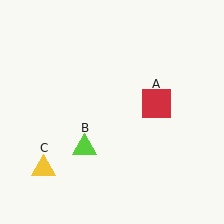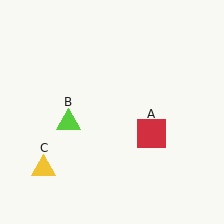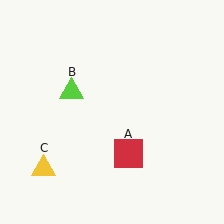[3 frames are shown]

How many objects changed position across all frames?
2 objects changed position: red square (object A), lime triangle (object B).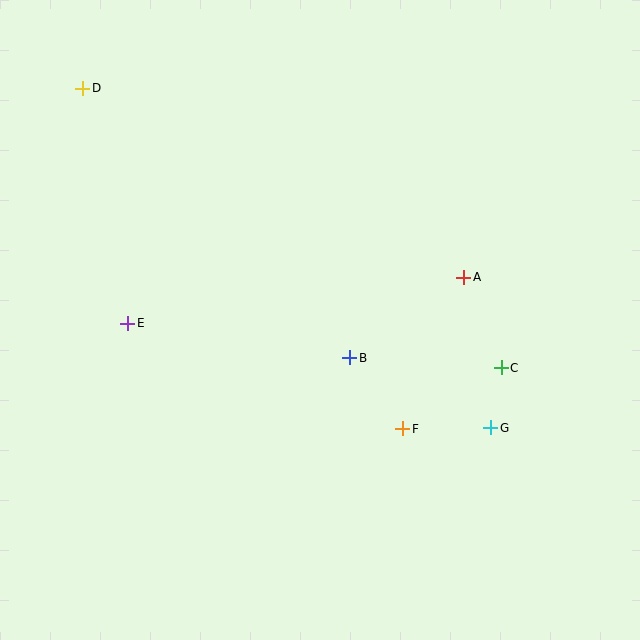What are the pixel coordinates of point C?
Point C is at (501, 368).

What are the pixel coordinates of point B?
Point B is at (350, 358).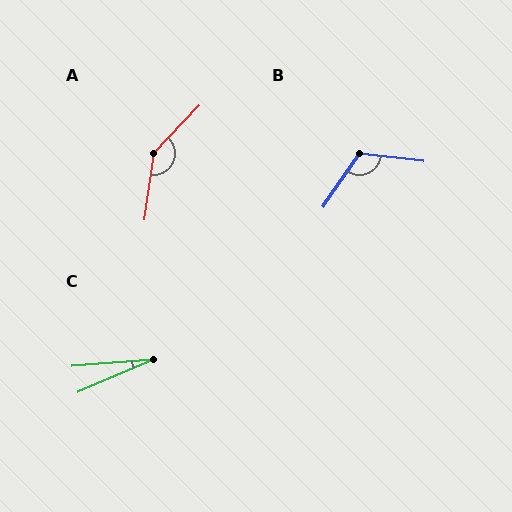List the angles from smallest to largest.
C (19°), B (118°), A (144°).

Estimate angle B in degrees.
Approximately 118 degrees.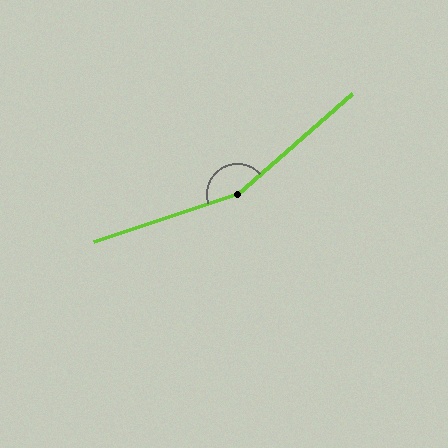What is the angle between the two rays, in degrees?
Approximately 157 degrees.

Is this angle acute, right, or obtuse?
It is obtuse.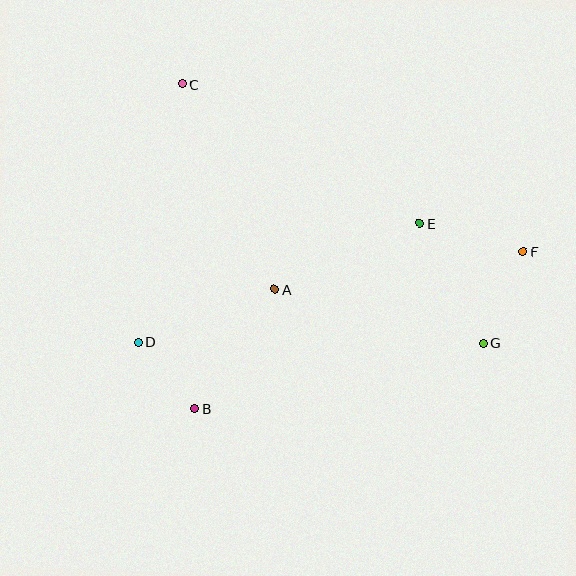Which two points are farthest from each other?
Points C and G are farthest from each other.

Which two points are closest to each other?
Points B and D are closest to each other.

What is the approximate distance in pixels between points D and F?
The distance between D and F is approximately 395 pixels.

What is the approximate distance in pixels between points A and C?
The distance between A and C is approximately 225 pixels.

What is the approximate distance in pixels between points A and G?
The distance between A and G is approximately 215 pixels.